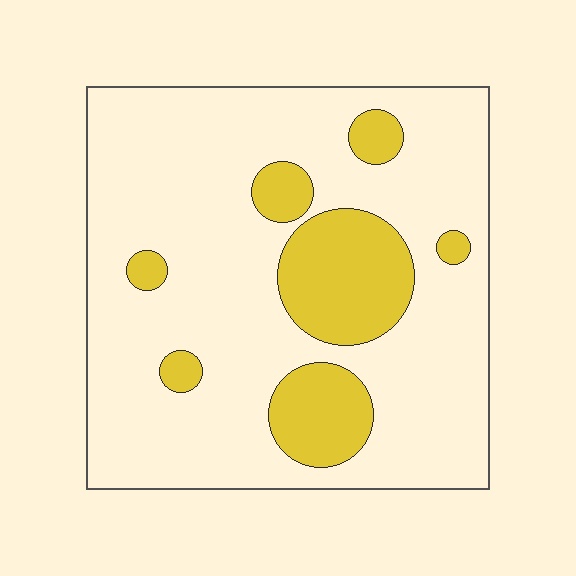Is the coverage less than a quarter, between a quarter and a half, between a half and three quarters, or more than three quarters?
Less than a quarter.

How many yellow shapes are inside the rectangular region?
7.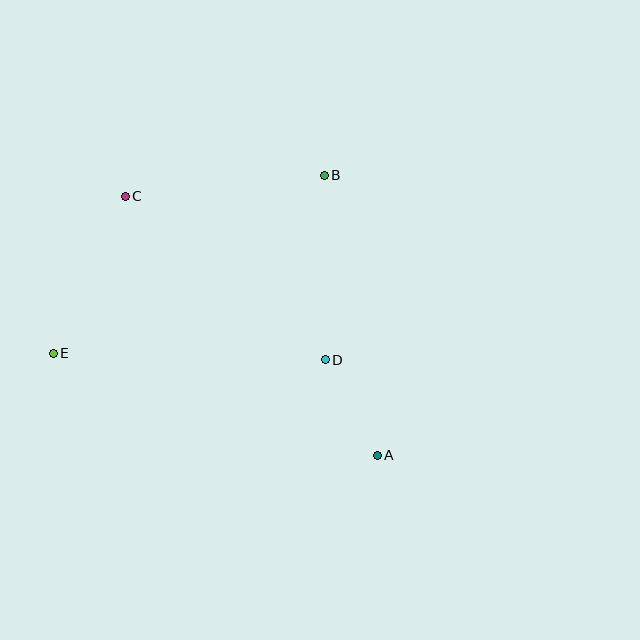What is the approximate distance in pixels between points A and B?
The distance between A and B is approximately 285 pixels.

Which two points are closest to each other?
Points A and D are closest to each other.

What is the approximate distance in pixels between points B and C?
The distance between B and C is approximately 200 pixels.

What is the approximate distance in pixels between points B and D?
The distance between B and D is approximately 184 pixels.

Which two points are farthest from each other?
Points A and C are farthest from each other.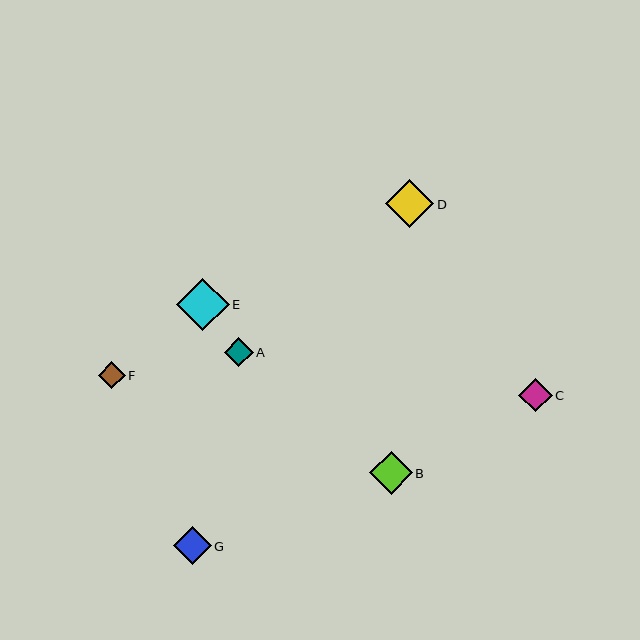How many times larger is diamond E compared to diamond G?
Diamond E is approximately 1.4 times the size of diamond G.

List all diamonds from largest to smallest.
From largest to smallest: E, D, B, G, C, A, F.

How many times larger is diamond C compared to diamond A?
Diamond C is approximately 1.1 times the size of diamond A.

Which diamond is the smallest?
Diamond F is the smallest with a size of approximately 27 pixels.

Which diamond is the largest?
Diamond E is the largest with a size of approximately 52 pixels.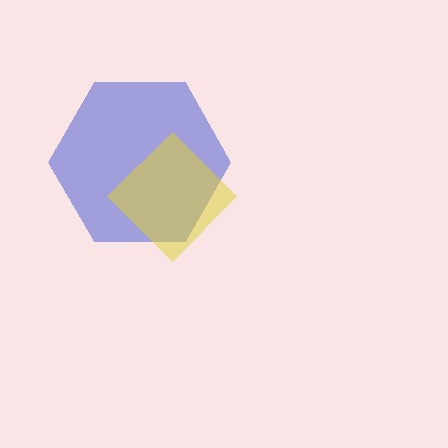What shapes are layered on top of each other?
The layered shapes are: a blue hexagon, a yellow diamond.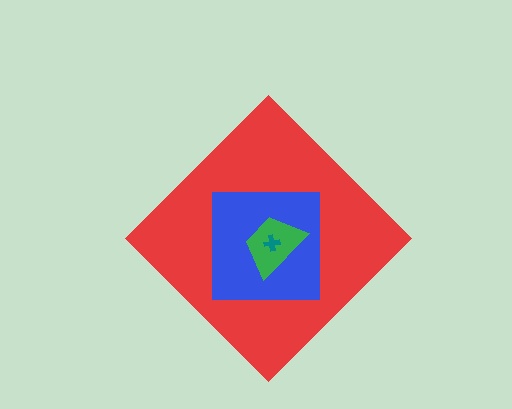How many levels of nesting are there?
4.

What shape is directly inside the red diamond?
The blue square.